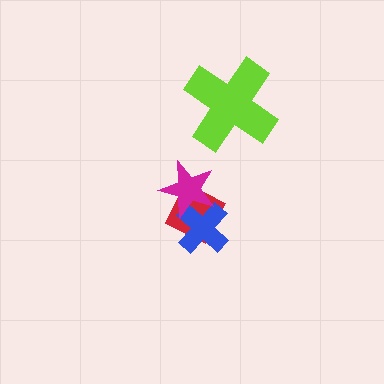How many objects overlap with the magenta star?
2 objects overlap with the magenta star.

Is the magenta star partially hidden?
No, no other shape covers it.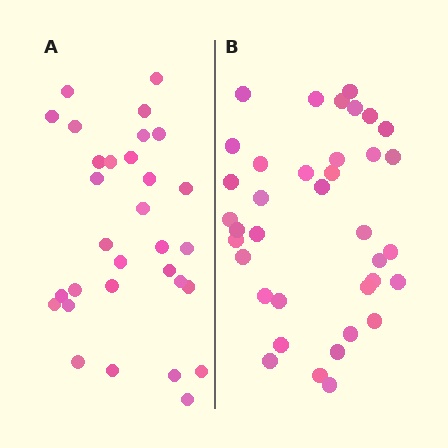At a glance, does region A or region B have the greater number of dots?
Region B (the right region) has more dots.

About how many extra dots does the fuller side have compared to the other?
Region B has about 6 more dots than region A.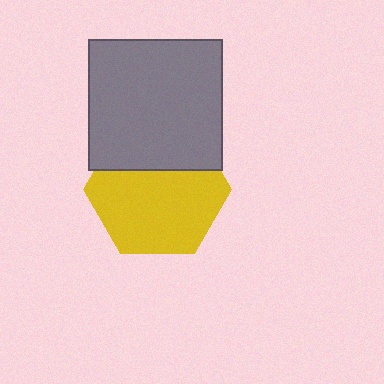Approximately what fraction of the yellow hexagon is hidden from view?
Roughly 33% of the yellow hexagon is hidden behind the gray rectangle.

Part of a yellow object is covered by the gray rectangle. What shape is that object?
It is a hexagon.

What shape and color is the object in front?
The object in front is a gray rectangle.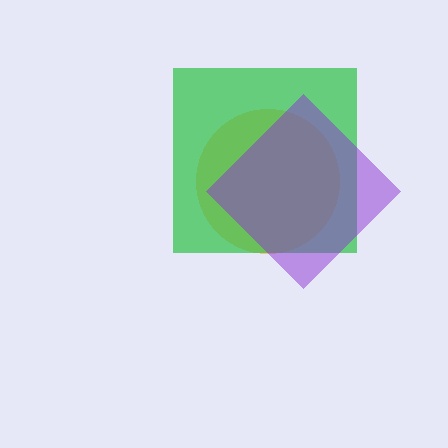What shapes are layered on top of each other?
The layered shapes are: an orange circle, a green square, a purple diamond.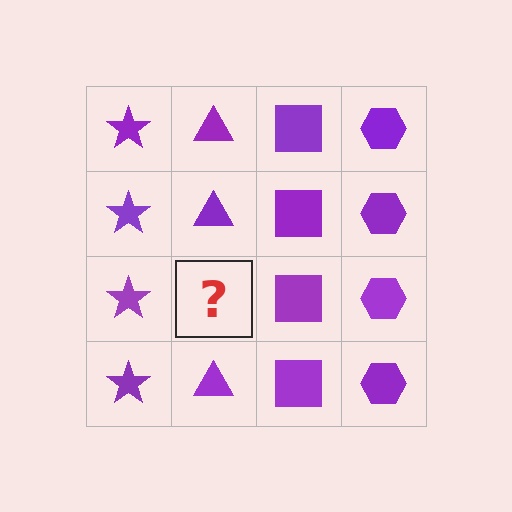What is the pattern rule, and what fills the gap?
The rule is that each column has a consistent shape. The gap should be filled with a purple triangle.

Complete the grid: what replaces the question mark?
The question mark should be replaced with a purple triangle.